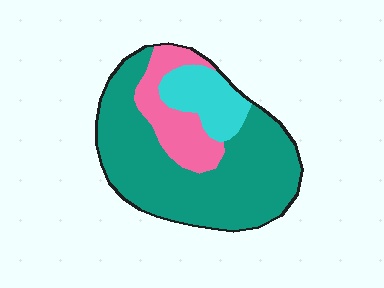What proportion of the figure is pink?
Pink takes up about one fifth (1/5) of the figure.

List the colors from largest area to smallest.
From largest to smallest: teal, pink, cyan.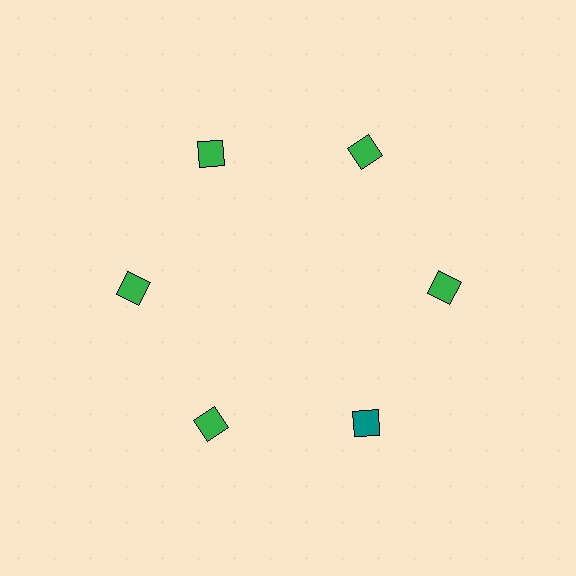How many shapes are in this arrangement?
There are 6 shapes arranged in a ring pattern.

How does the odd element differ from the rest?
It has a different color: teal instead of green.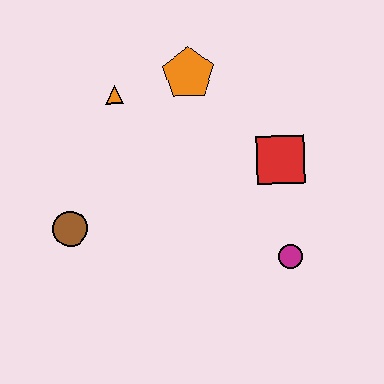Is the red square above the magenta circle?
Yes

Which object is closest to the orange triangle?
The orange pentagon is closest to the orange triangle.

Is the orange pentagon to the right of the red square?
No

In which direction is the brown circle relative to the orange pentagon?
The brown circle is below the orange pentagon.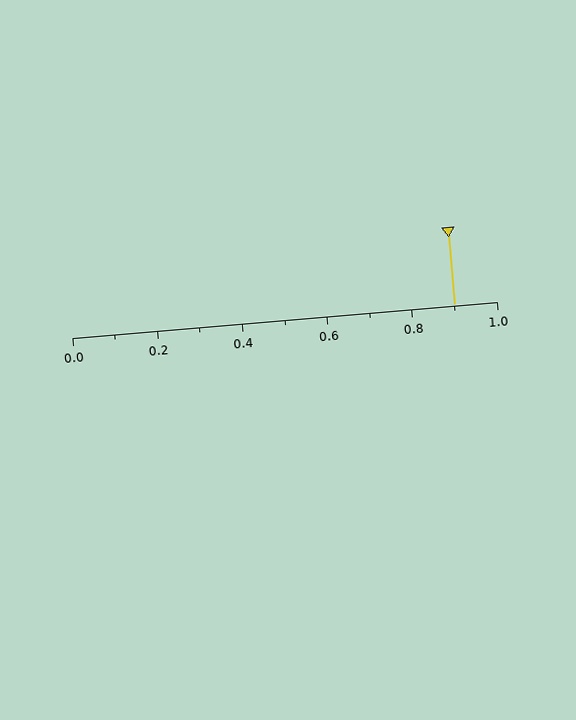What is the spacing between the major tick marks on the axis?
The major ticks are spaced 0.2 apart.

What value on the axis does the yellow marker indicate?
The marker indicates approximately 0.9.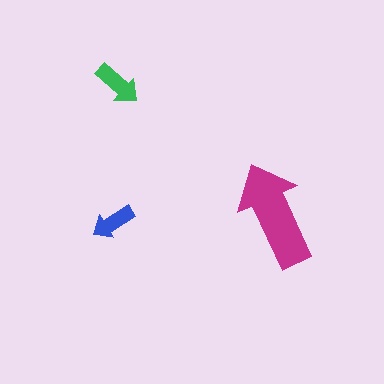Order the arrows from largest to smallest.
the magenta one, the green one, the blue one.